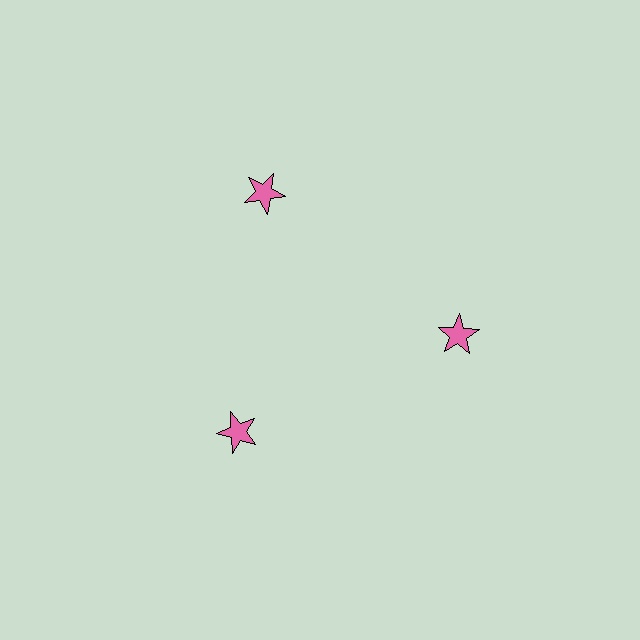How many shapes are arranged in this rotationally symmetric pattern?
There are 3 shapes, arranged in 3 groups of 1.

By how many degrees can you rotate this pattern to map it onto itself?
The pattern maps onto itself every 120 degrees of rotation.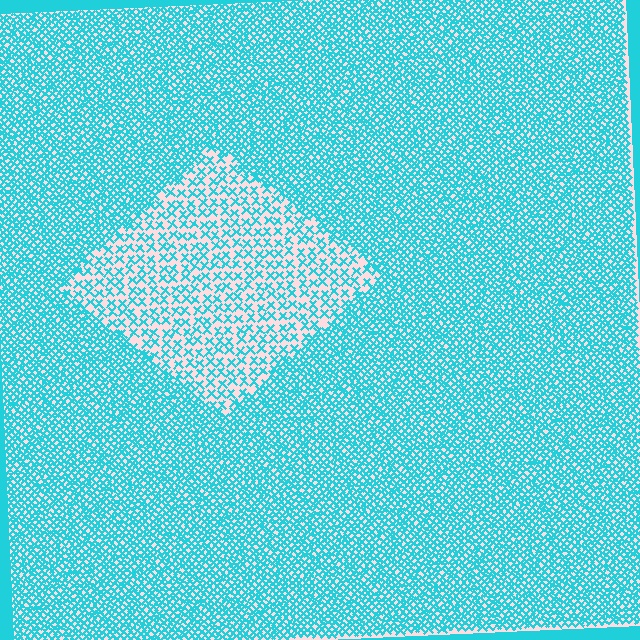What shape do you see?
I see a diamond.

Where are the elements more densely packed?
The elements are more densely packed outside the diamond boundary.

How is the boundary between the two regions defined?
The boundary is defined by a change in element density (approximately 2.4x ratio). All elements are the same color, size, and shape.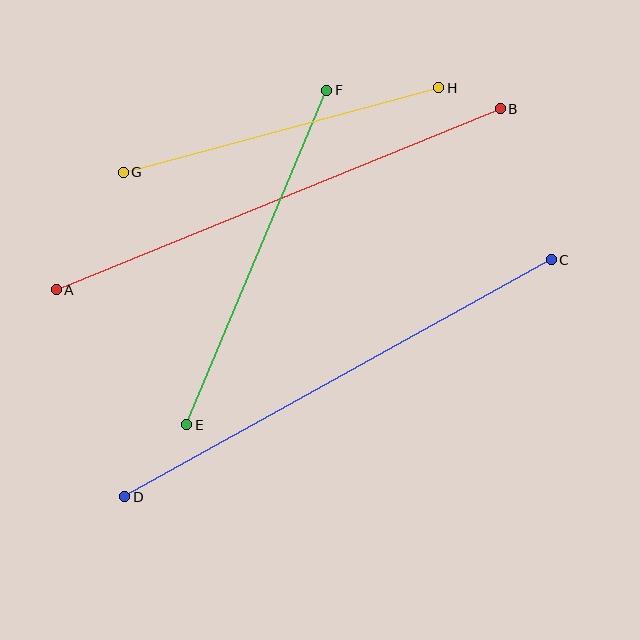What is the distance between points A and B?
The distance is approximately 480 pixels.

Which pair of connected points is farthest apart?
Points C and D are farthest apart.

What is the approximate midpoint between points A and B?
The midpoint is at approximately (278, 199) pixels.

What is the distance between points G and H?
The distance is approximately 327 pixels.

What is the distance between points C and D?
The distance is approximately 488 pixels.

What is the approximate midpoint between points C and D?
The midpoint is at approximately (338, 378) pixels.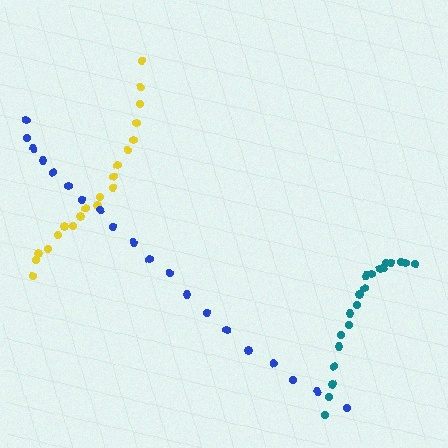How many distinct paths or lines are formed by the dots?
There are 3 distinct paths.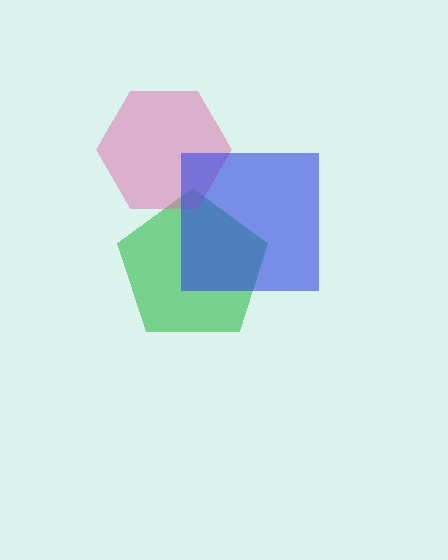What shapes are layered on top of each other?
The layered shapes are: a green pentagon, a pink hexagon, a blue square.